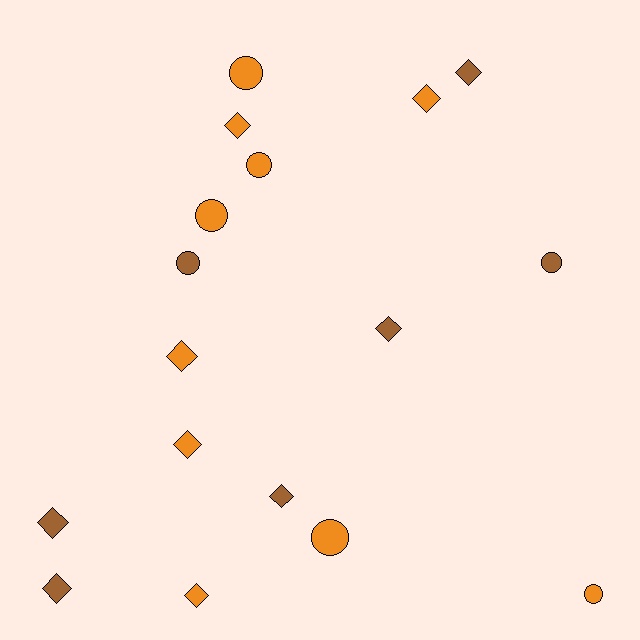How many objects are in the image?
There are 17 objects.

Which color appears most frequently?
Orange, with 10 objects.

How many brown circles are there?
There are 2 brown circles.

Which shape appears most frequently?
Diamond, with 10 objects.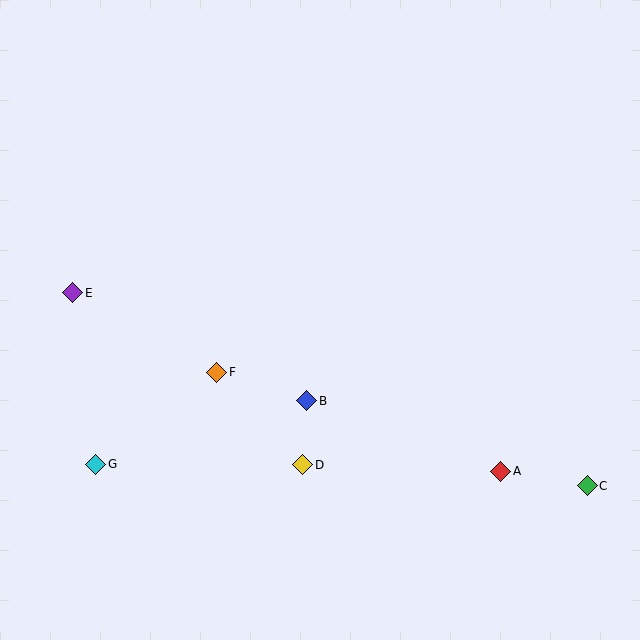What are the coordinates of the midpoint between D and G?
The midpoint between D and G is at (199, 464).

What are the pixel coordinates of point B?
Point B is at (307, 401).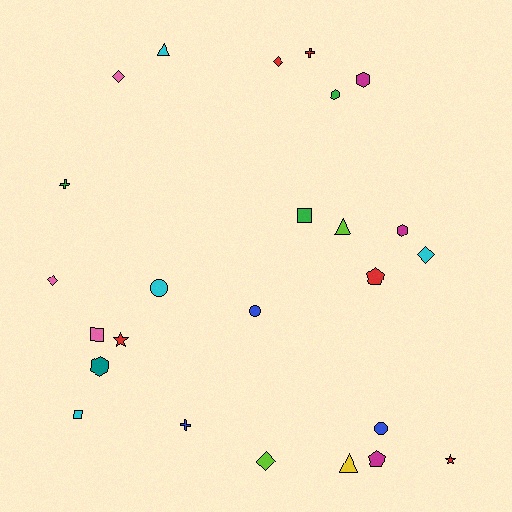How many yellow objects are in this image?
There is 1 yellow object.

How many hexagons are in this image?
There are 4 hexagons.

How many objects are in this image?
There are 25 objects.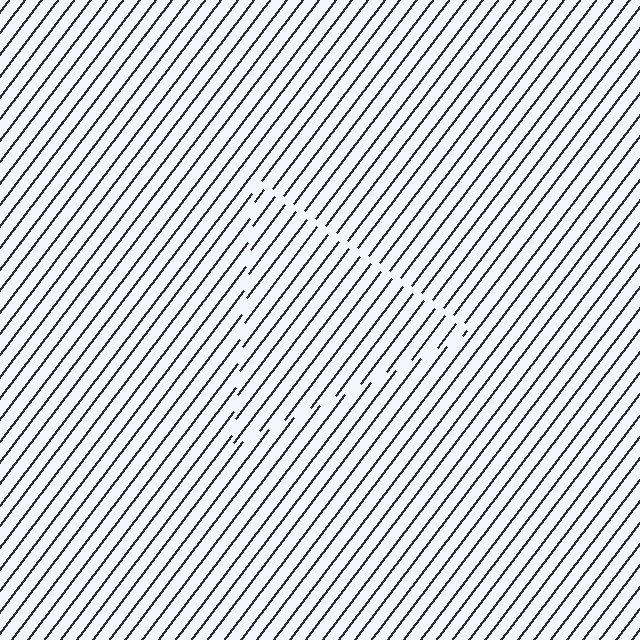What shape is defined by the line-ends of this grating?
An illusory triangle. The interior of the shape contains the same grating, shifted by half a period — the contour is defined by the phase discontinuity where line-ends from the inner and outer gratings abut.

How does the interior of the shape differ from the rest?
The interior of the shape contains the same grating, shifted by half a period — the contour is defined by the phase discontinuity where line-ends from the inner and outer gratings abut.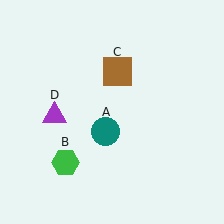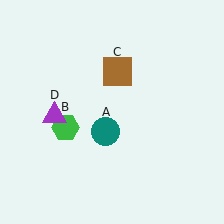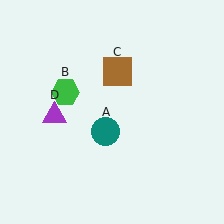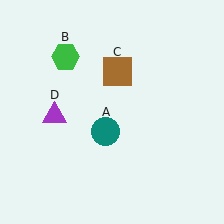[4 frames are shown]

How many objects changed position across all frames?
1 object changed position: green hexagon (object B).